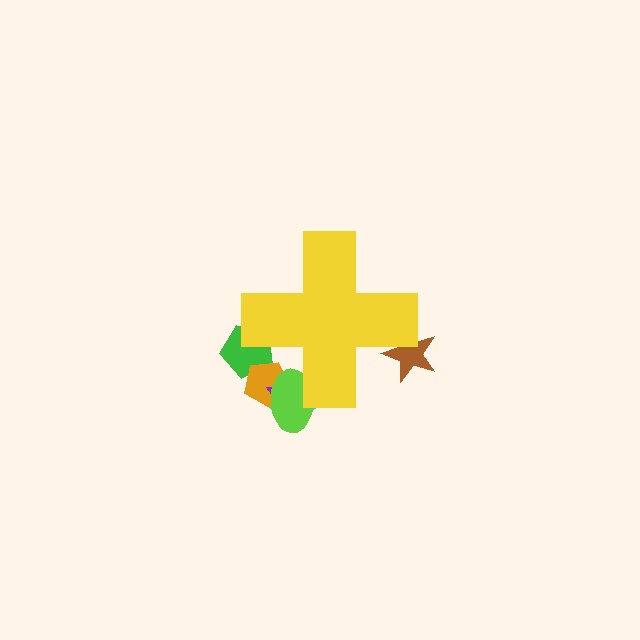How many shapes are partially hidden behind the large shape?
6 shapes are partially hidden.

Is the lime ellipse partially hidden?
Yes, the lime ellipse is partially hidden behind the yellow cross.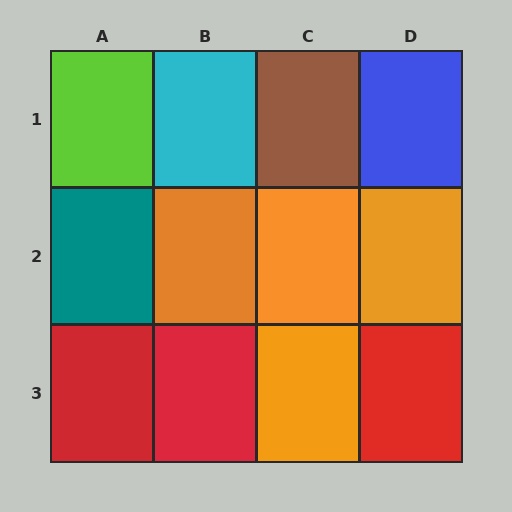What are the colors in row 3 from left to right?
Red, red, orange, red.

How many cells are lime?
1 cell is lime.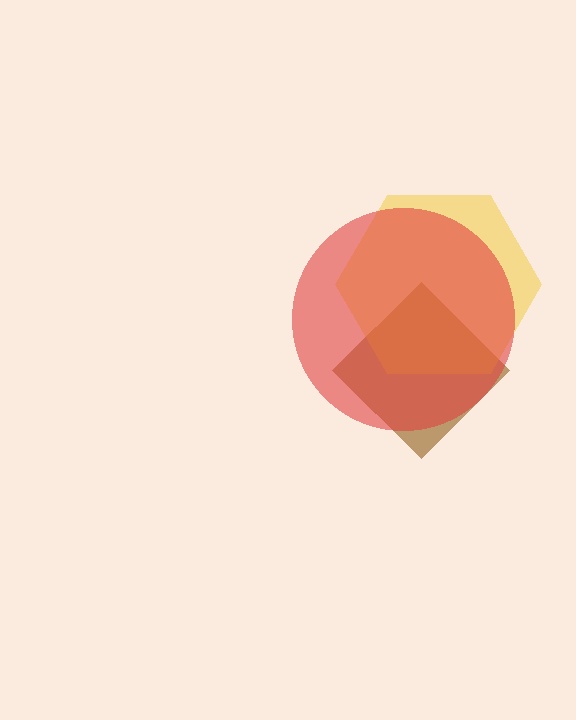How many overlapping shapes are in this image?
There are 3 overlapping shapes in the image.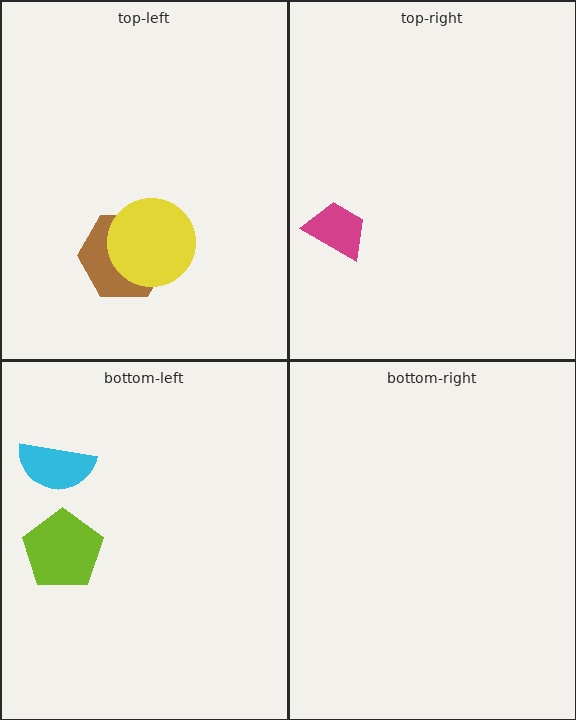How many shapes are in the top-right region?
1.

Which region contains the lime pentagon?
The bottom-left region.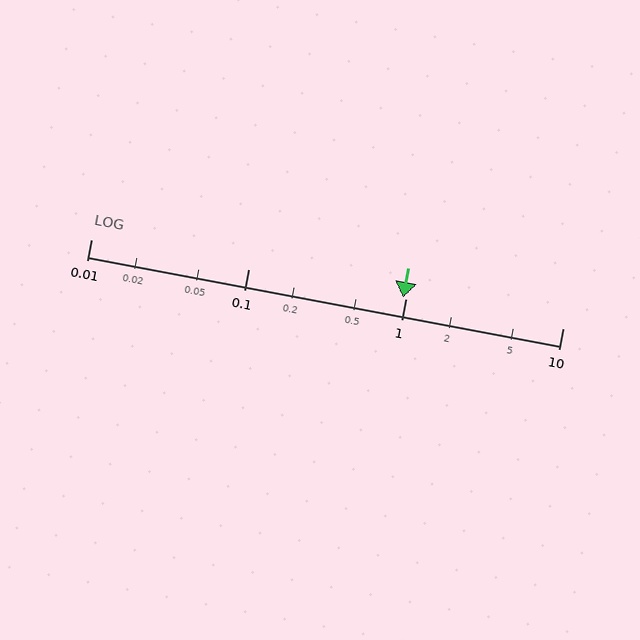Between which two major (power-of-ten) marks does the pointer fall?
The pointer is between 0.1 and 1.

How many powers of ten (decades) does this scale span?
The scale spans 3 decades, from 0.01 to 10.